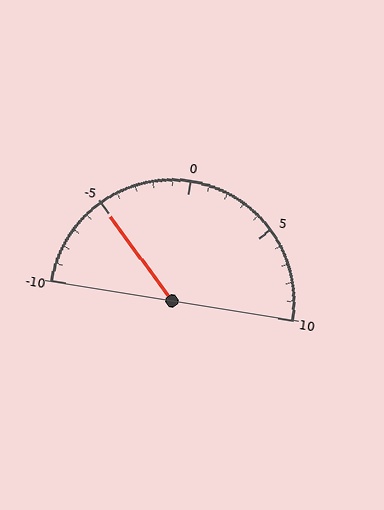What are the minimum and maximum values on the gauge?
The gauge ranges from -10 to 10.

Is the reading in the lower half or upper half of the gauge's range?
The reading is in the lower half of the range (-10 to 10).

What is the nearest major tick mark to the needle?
The nearest major tick mark is -5.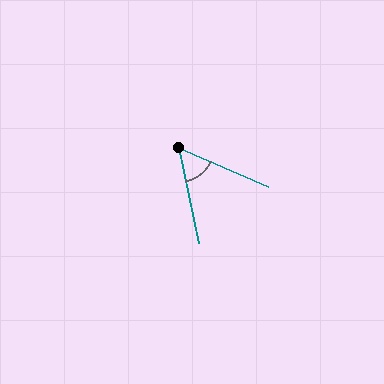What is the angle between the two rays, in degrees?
Approximately 55 degrees.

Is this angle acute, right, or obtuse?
It is acute.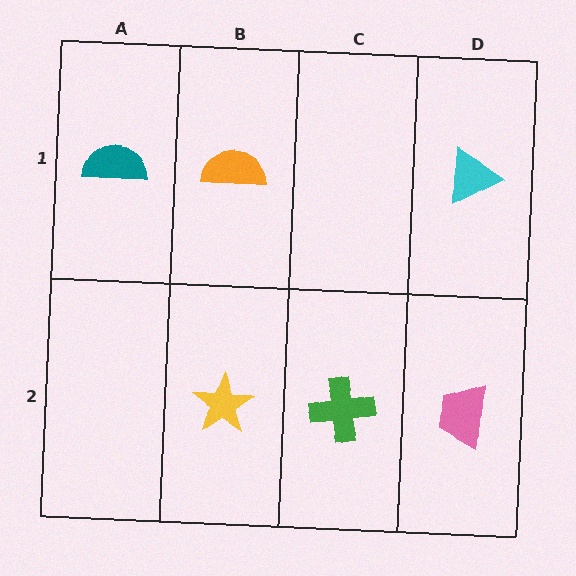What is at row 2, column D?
A pink trapezoid.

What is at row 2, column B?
A yellow star.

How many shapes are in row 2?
3 shapes.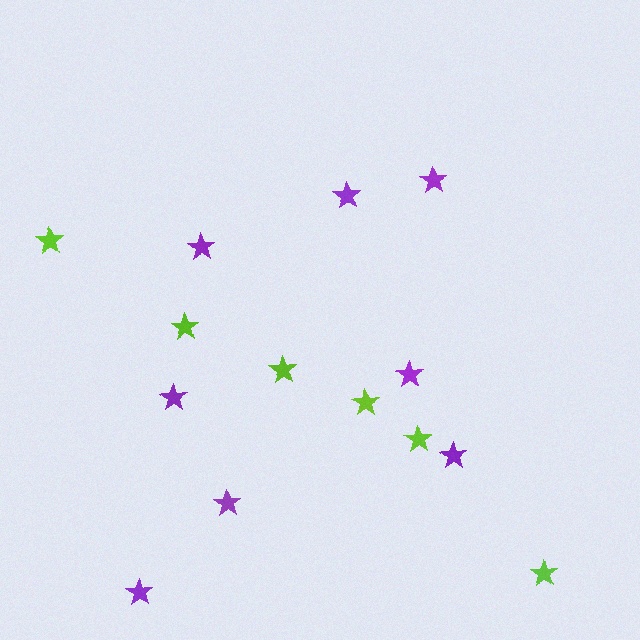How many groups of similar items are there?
There are 2 groups: one group of purple stars (8) and one group of lime stars (6).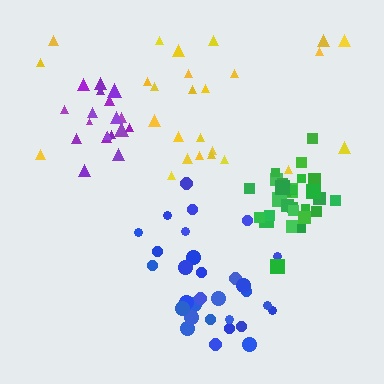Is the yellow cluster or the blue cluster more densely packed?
Blue.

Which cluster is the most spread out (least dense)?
Yellow.